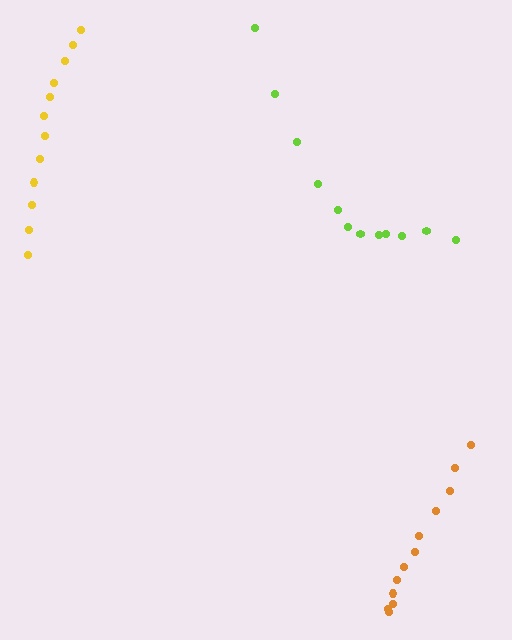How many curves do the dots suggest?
There are 3 distinct paths.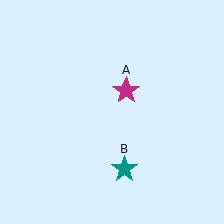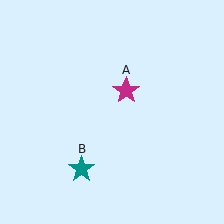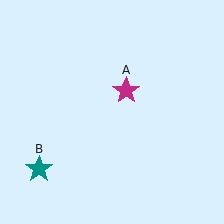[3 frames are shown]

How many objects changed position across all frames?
1 object changed position: teal star (object B).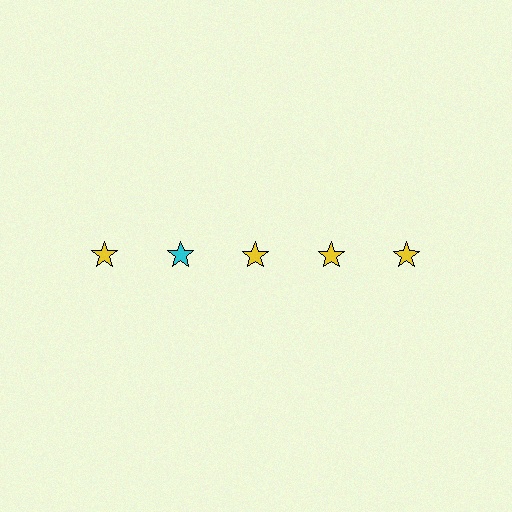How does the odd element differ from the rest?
It has a different color: cyan instead of yellow.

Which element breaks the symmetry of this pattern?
The cyan star in the top row, second from left column breaks the symmetry. All other shapes are yellow stars.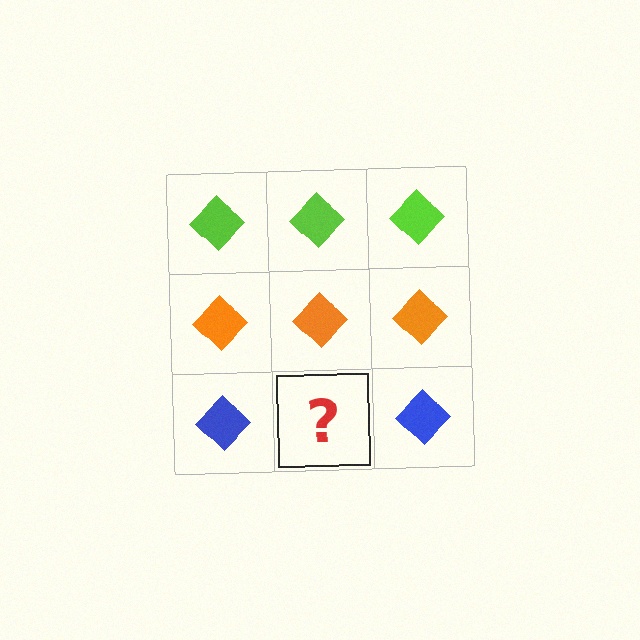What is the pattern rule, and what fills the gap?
The rule is that each row has a consistent color. The gap should be filled with a blue diamond.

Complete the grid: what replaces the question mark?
The question mark should be replaced with a blue diamond.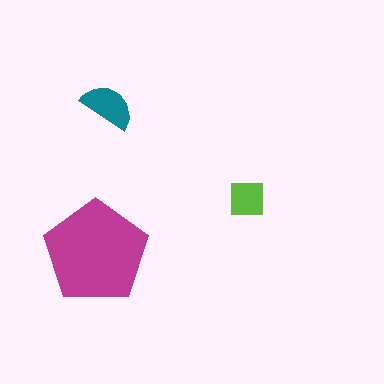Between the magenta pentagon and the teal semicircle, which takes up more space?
The magenta pentagon.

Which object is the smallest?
The lime square.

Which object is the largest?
The magenta pentagon.